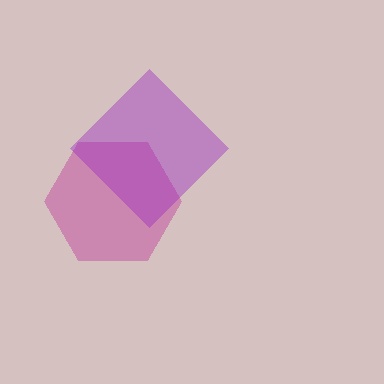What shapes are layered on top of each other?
The layered shapes are: a magenta hexagon, a purple diamond.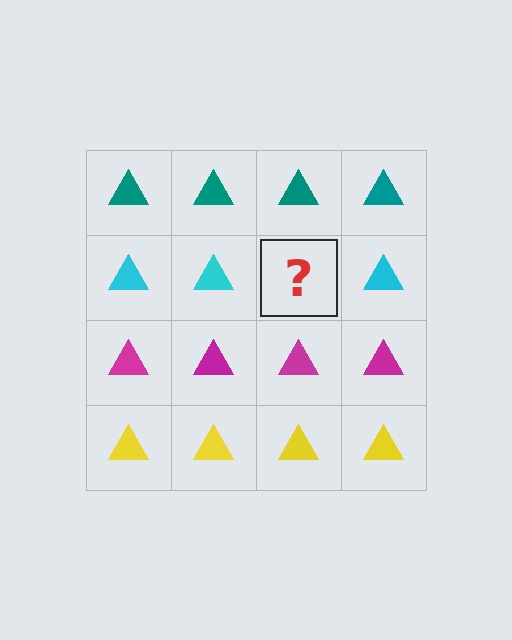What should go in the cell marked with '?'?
The missing cell should contain a cyan triangle.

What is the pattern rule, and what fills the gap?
The rule is that each row has a consistent color. The gap should be filled with a cyan triangle.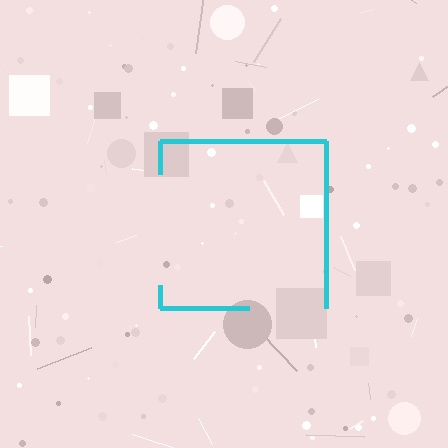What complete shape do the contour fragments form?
The contour fragments form a square.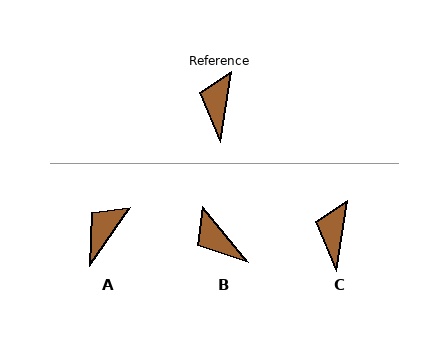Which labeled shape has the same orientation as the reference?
C.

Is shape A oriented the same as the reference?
No, it is off by about 25 degrees.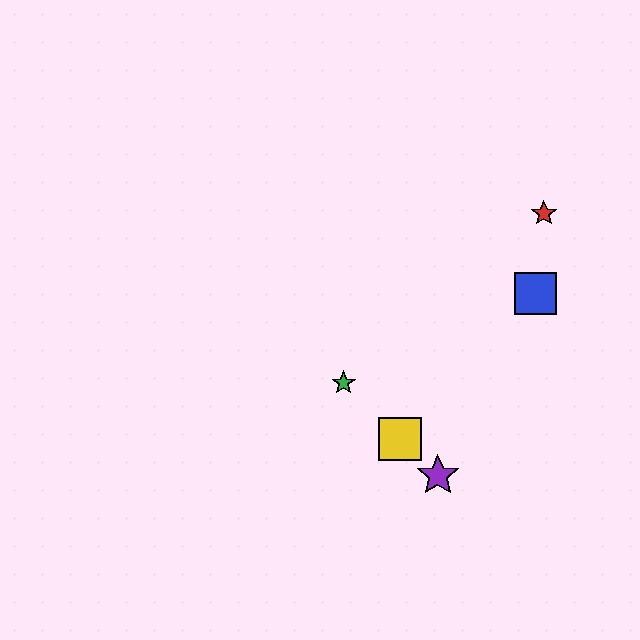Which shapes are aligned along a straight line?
The green star, the yellow square, the purple star are aligned along a straight line.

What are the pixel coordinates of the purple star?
The purple star is at (438, 476).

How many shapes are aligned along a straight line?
3 shapes (the green star, the yellow square, the purple star) are aligned along a straight line.